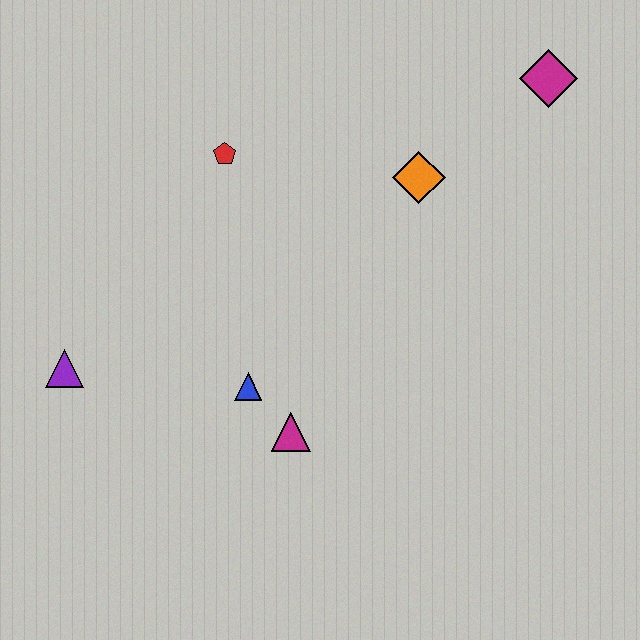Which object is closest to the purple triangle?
The blue triangle is closest to the purple triangle.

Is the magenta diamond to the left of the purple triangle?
No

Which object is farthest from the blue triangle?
The magenta diamond is farthest from the blue triangle.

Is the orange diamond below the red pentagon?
Yes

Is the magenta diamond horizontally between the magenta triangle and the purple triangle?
No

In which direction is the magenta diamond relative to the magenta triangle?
The magenta diamond is above the magenta triangle.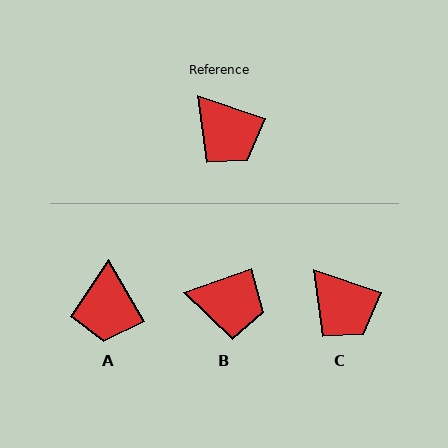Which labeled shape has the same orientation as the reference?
C.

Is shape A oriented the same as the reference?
No, it is off by about 41 degrees.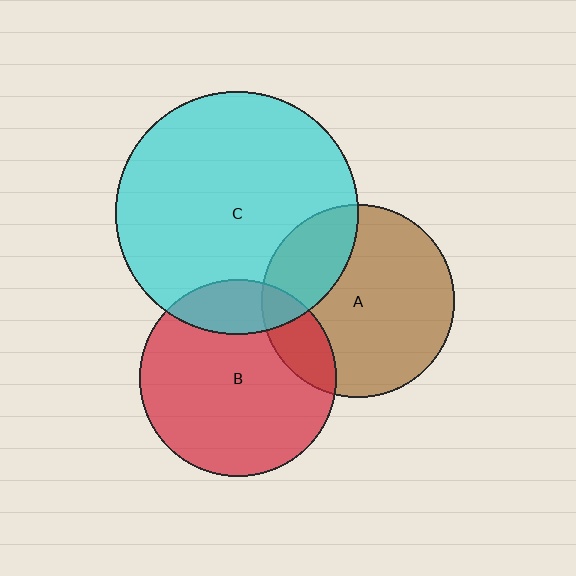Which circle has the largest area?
Circle C (cyan).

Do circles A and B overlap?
Yes.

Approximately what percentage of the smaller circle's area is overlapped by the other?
Approximately 15%.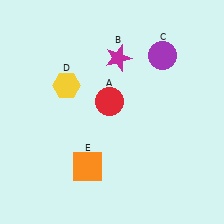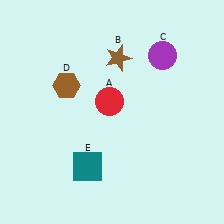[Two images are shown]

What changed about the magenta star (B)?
In Image 1, B is magenta. In Image 2, it changed to brown.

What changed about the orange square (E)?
In Image 1, E is orange. In Image 2, it changed to teal.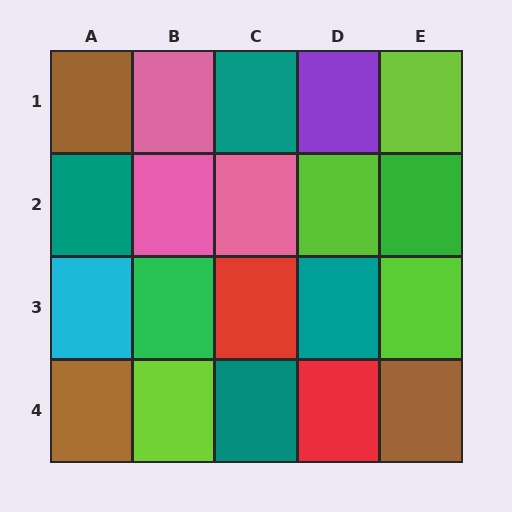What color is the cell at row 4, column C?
Teal.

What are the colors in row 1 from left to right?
Brown, pink, teal, purple, lime.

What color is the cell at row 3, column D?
Teal.